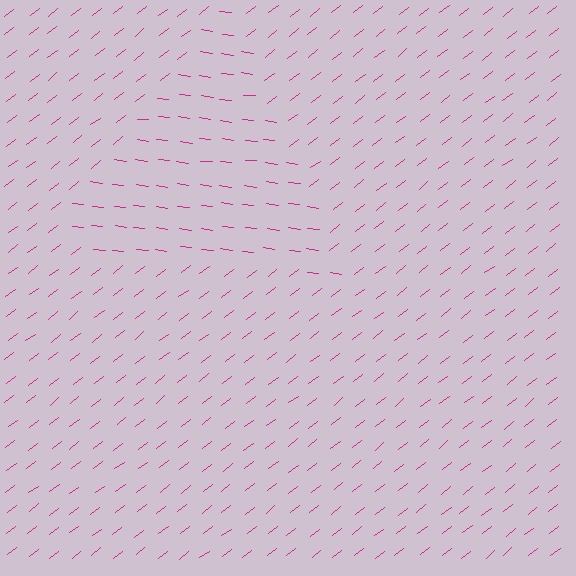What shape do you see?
I see a triangle.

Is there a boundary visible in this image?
Yes, there is a texture boundary formed by a change in line orientation.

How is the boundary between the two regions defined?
The boundary is defined purely by a change in line orientation (approximately 45 degrees difference). All lines are the same color and thickness.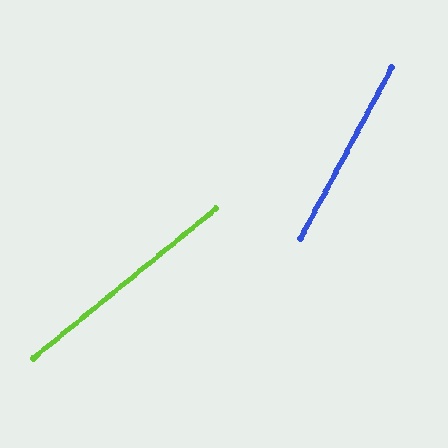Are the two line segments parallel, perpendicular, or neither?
Neither parallel nor perpendicular — they differ by about 23°.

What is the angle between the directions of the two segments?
Approximately 23 degrees.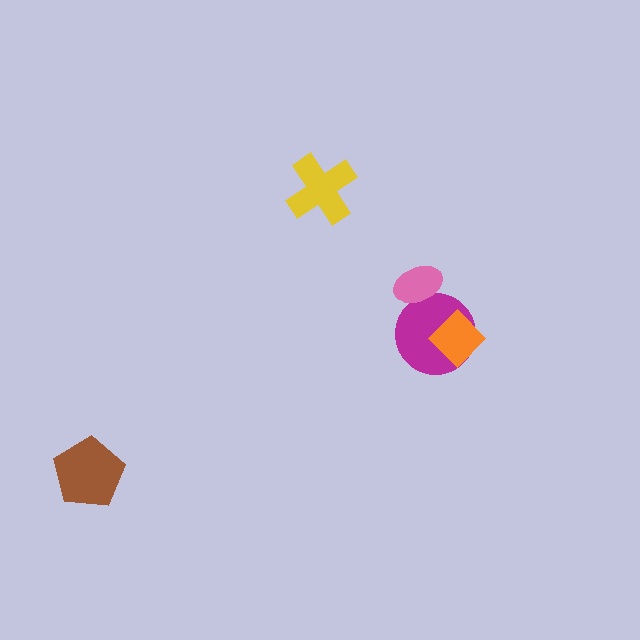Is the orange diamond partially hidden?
No, no other shape covers it.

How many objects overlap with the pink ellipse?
1 object overlaps with the pink ellipse.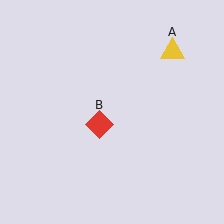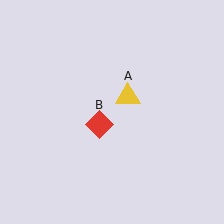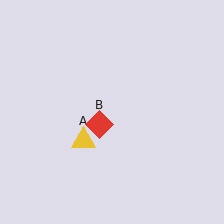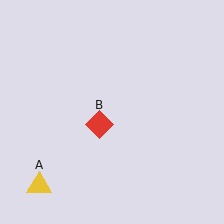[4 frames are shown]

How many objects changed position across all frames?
1 object changed position: yellow triangle (object A).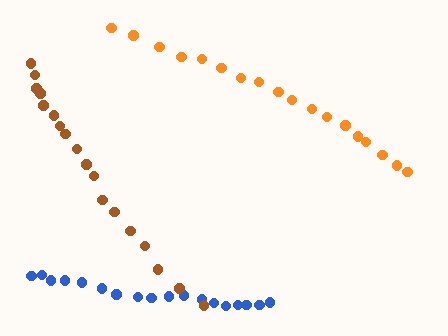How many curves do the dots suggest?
There are 3 distinct paths.